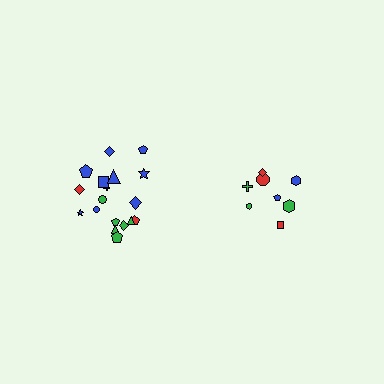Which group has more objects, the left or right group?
The left group.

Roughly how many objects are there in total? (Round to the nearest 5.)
Roughly 25 objects in total.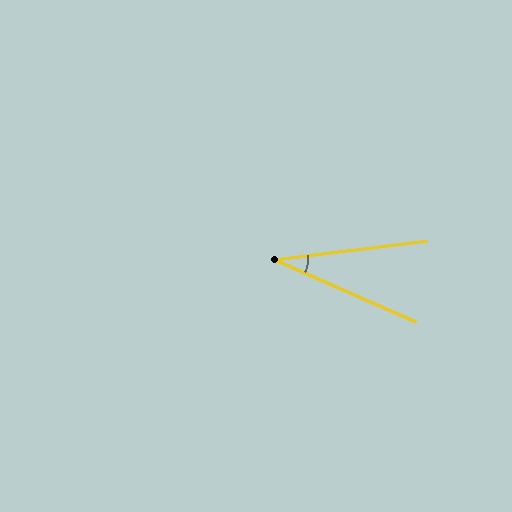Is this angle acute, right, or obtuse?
It is acute.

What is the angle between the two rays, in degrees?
Approximately 31 degrees.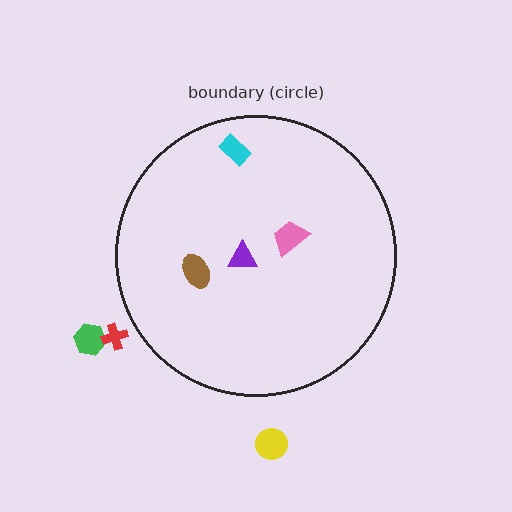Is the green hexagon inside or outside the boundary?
Outside.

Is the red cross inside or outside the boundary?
Outside.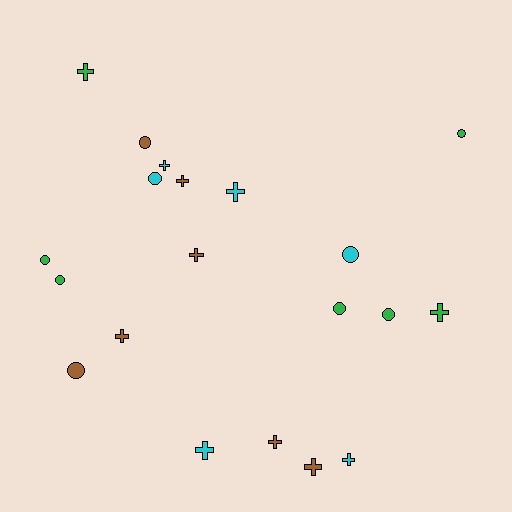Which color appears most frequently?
Brown, with 7 objects.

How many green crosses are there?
There are 2 green crosses.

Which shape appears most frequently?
Cross, with 11 objects.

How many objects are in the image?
There are 20 objects.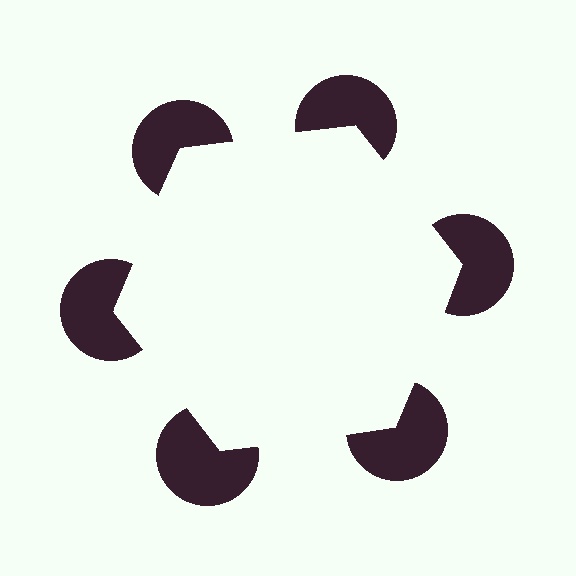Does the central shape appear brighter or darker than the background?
It typically appears slightly brighter than the background, even though no actual brightness change is drawn.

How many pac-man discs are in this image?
There are 6 — one at each vertex of the illusory hexagon.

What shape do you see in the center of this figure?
An illusory hexagon — its edges are inferred from the aligned wedge cuts in the pac-man discs, not physically drawn.